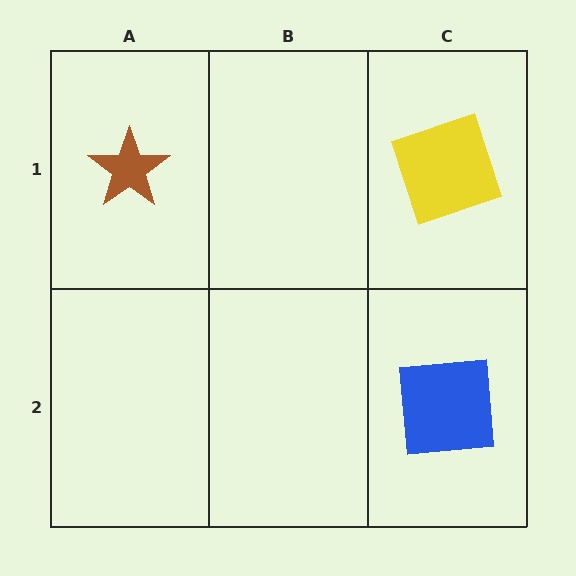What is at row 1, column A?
A brown star.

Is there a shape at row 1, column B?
No, that cell is empty.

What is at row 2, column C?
A blue square.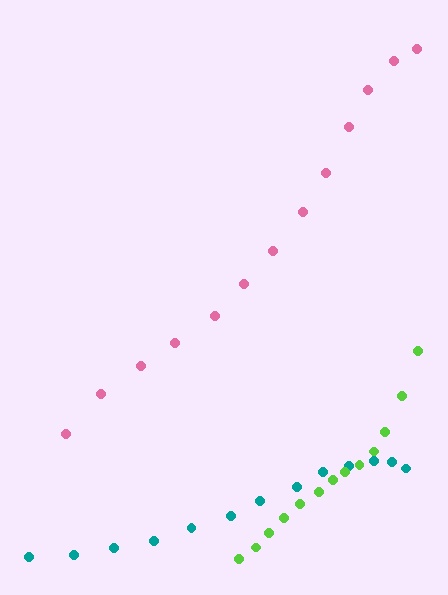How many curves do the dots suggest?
There are 3 distinct paths.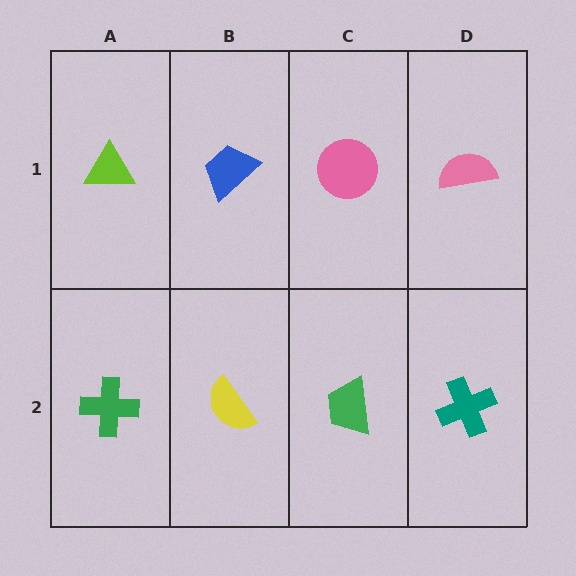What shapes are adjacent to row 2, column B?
A blue trapezoid (row 1, column B), a green cross (row 2, column A), a green trapezoid (row 2, column C).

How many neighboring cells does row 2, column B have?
3.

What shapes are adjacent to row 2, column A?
A lime triangle (row 1, column A), a yellow semicircle (row 2, column B).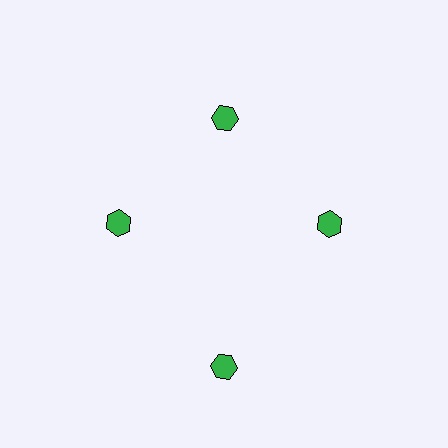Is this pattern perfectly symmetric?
No. The 4 green hexagons are arranged in a ring, but one element near the 6 o'clock position is pushed outward from the center, breaking the 4-fold rotational symmetry.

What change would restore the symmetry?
The symmetry would be restored by moving it inward, back onto the ring so that all 4 hexagons sit at equal angles and equal distance from the center.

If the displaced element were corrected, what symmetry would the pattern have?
It would have 4-fold rotational symmetry — the pattern would map onto itself every 90 degrees.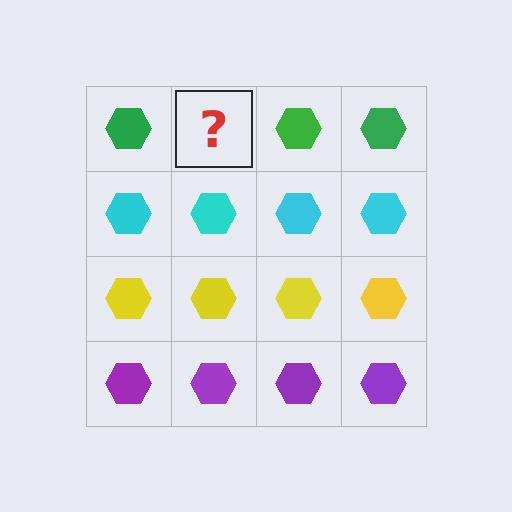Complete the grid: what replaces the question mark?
The question mark should be replaced with a green hexagon.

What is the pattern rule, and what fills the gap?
The rule is that each row has a consistent color. The gap should be filled with a green hexagon.